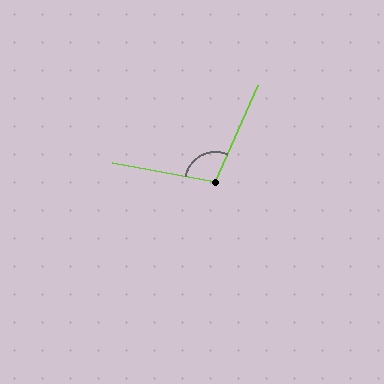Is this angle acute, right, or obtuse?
It is obtuse.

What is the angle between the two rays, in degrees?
Approximately 104 degrees.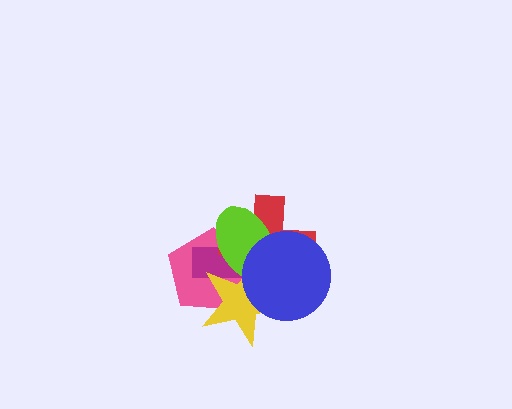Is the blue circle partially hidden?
No, no other shape covers it.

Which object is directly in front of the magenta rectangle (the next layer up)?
The yellow star is directly in front of the magenta rectangle.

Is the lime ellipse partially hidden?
Yes, it is partially covered by another shape.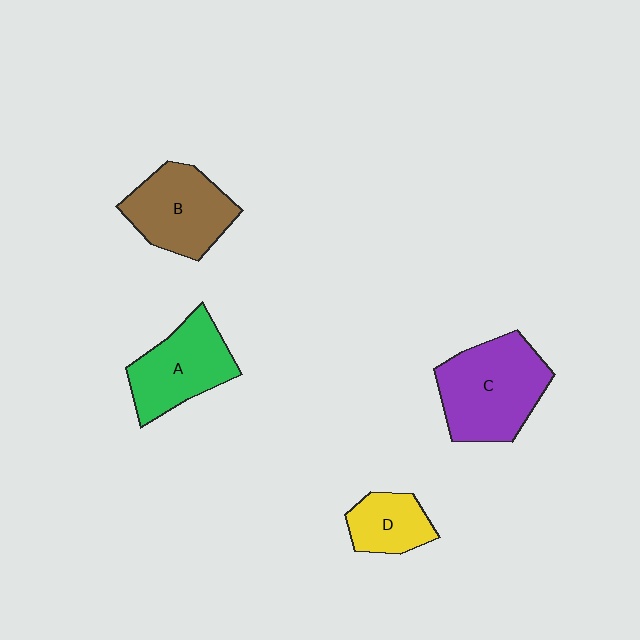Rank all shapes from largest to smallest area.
From largest to smallest: C (purple), B (brown), A (green), D (yellow).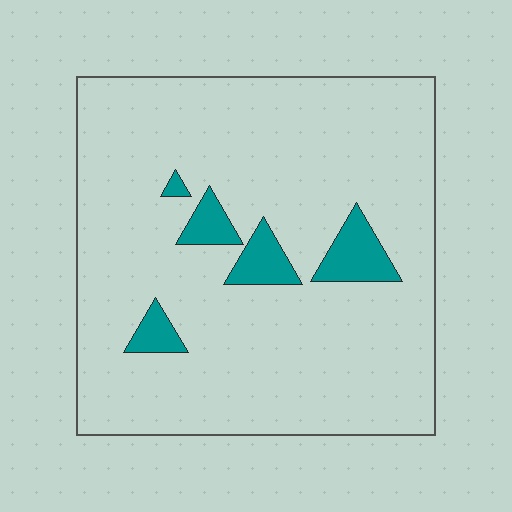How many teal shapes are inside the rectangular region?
5.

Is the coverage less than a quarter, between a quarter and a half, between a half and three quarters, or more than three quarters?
Less than a quarter.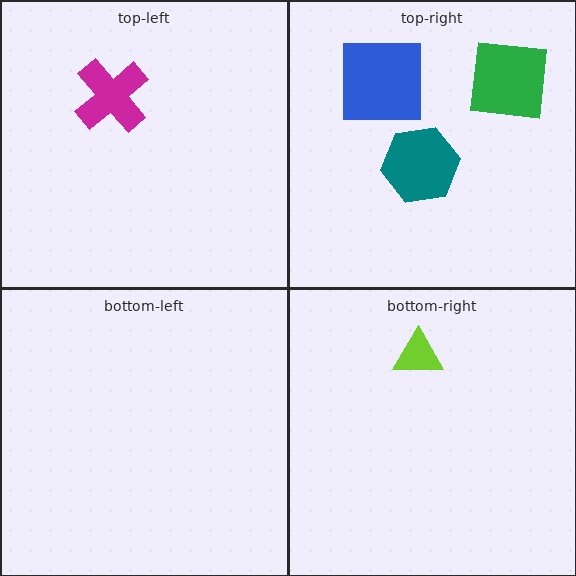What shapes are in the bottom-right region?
The lime triangle.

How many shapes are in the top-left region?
1.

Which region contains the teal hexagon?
The top-right region.